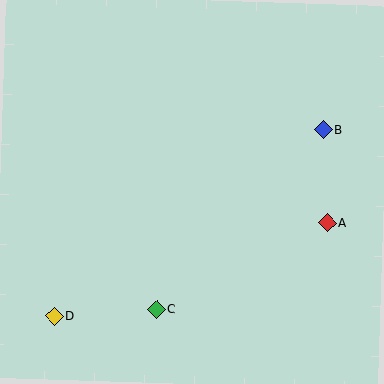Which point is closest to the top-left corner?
Point D is closest to the top-left corner.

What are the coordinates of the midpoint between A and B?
The midpoint between A and B is at (325, 176).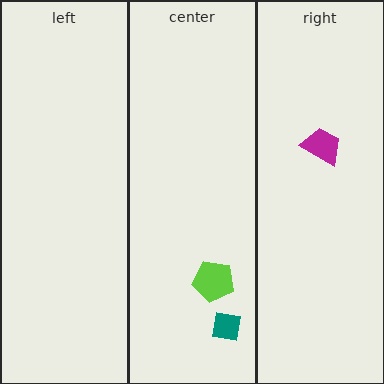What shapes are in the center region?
The lime pentagon, the teal square.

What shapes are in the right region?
The magenta trapezoid.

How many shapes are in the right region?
1.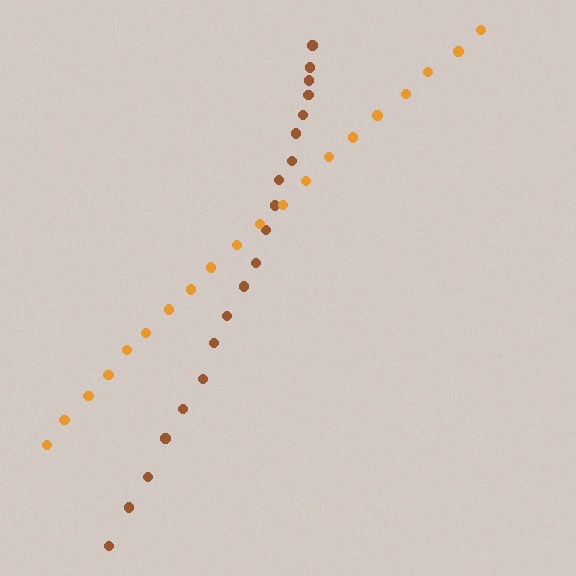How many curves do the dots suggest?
There are 2 distinct paths.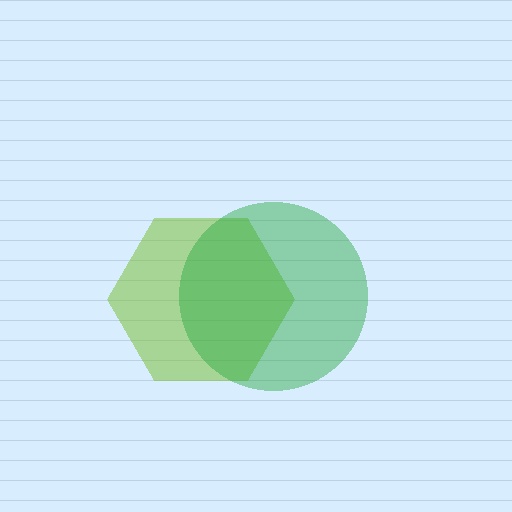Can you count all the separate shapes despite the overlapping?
Yes, there are 2 separate shapes.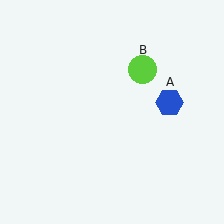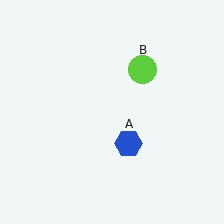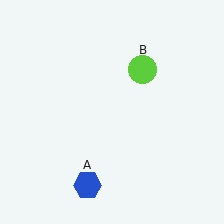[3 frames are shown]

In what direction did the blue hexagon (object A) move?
The blue hexagon (object A) moved down and to the left.